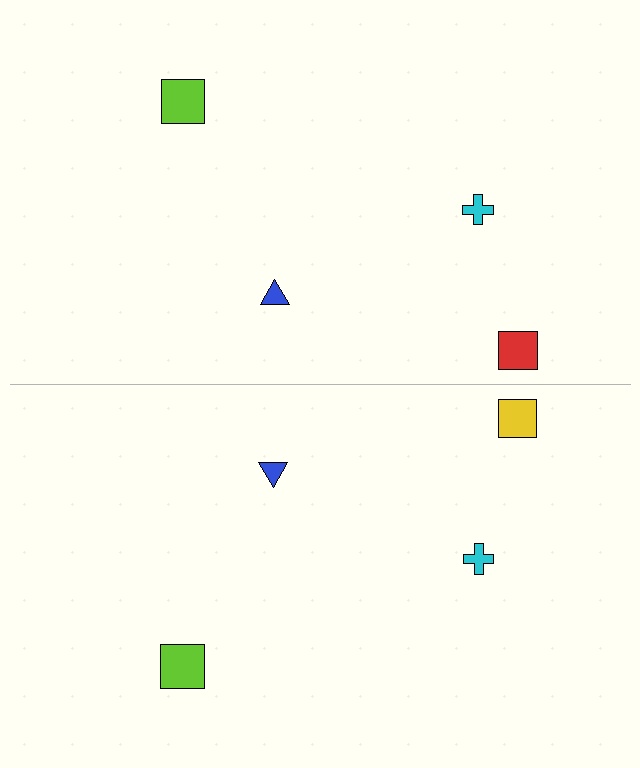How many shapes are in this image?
There are 8 shapes in this image.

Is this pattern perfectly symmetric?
No, the pattern is not perfectly symmetric. The yellow square on the bottom side breaks the symmetry — its mirror counterpart is red.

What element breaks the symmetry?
The yellow square on the bottom side breaks the symmetry — its mirror counterpart is red.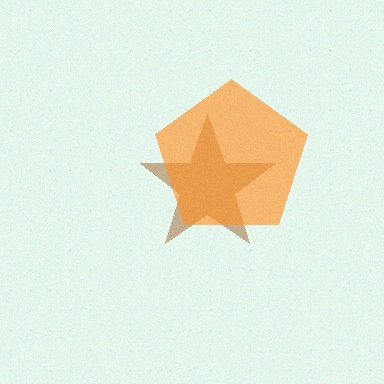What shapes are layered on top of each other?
The layered shapes are: a brown star, an orange pentagon.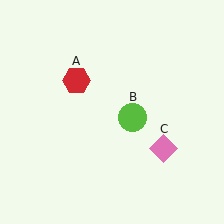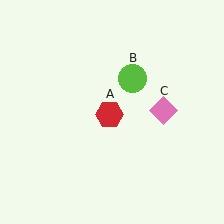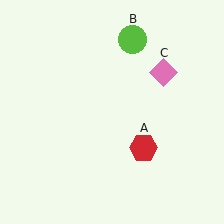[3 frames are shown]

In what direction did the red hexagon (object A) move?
The red hexagon (object A) moved down and to the right.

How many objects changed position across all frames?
3 objects changed position: red hexagon (object A), lime circle (object B), pink diamond (object C).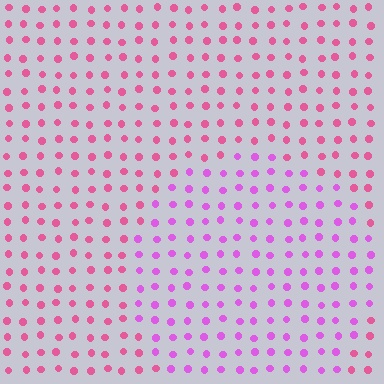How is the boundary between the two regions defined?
The boundary is defined purely by a slight shift in hue (about 35 degrees). Spacing, size, and orientation are identical on both sides.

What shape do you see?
I see a circle.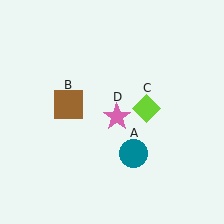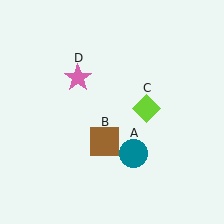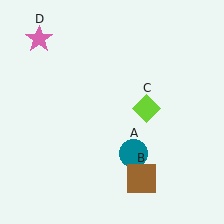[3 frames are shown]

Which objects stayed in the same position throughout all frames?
Teal circle (object A) and lime diamond (object C) remained stationary.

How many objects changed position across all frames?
2 objects changed position: brown square (object B), pink star (object D).